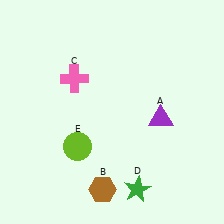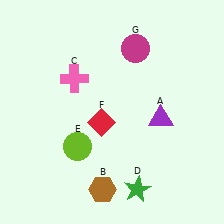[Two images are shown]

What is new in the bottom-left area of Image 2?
A red diamond (F) was added in the bottom-left area of Image 2.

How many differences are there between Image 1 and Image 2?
There are 2 differences between the two images.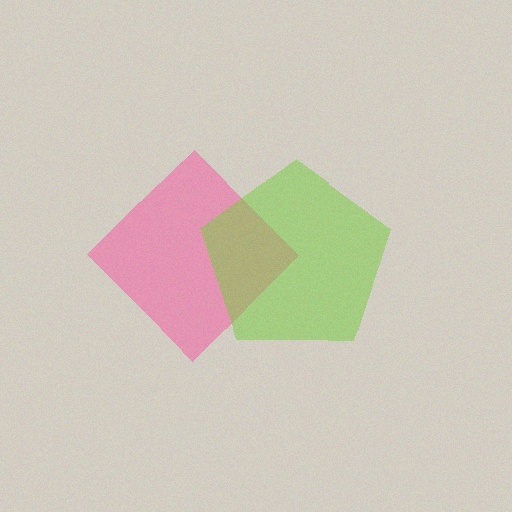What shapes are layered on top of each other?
The layered shapes are: a pink diamond, a lime pentagon.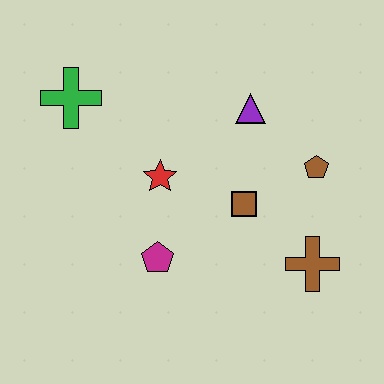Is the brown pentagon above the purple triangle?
No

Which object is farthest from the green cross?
The brown cross is farthest from the green cross.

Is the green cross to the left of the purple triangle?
Yes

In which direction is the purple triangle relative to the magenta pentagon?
The purple triangle is above the magenta pentagon.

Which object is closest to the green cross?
The red star is closest to the green cross.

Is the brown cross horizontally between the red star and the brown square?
No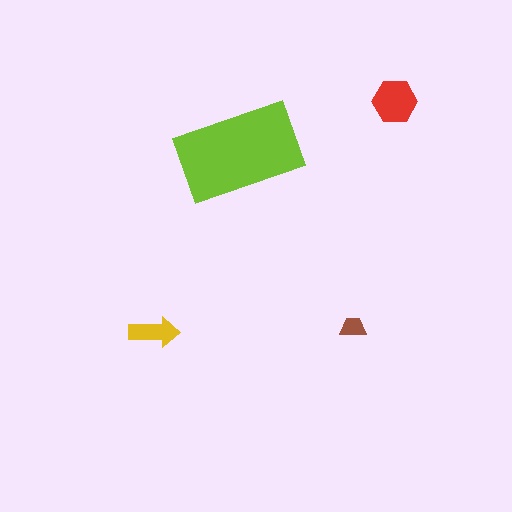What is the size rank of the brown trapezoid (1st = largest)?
4th.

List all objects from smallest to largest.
The brown trapezoid, the yellow arrow, the red hexagon, the lime rectangle.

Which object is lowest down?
The yellow arrow is bottommost.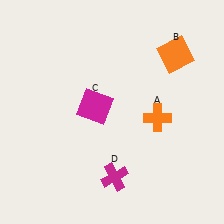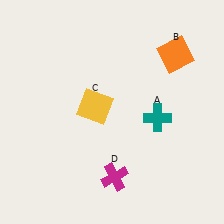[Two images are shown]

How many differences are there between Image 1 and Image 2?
There are 2 differences between the two images.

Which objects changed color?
A changed from orange to teal. C changed from magenta to yellow.